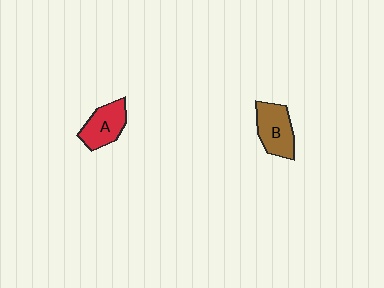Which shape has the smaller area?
Shape A (red).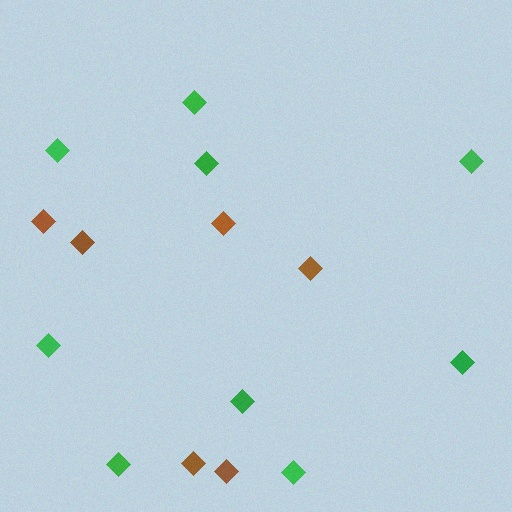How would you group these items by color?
There are 2 groups: one group of green diamonds (9) and one group of brown diamonds (6).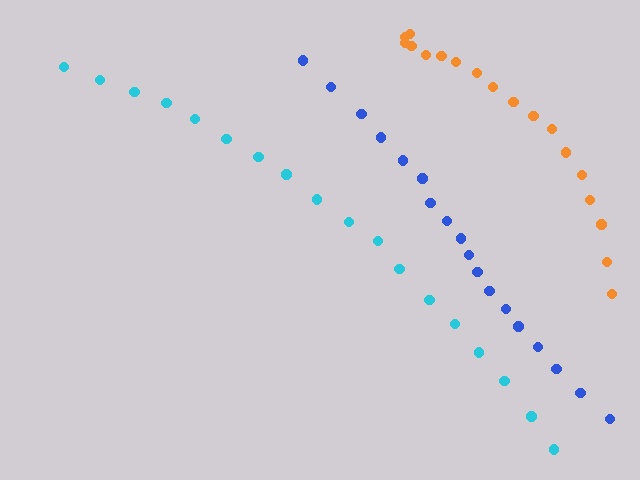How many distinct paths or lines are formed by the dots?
There are 3 distinct paths.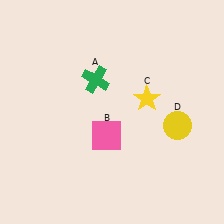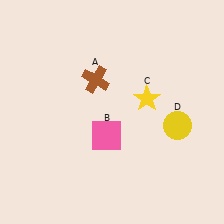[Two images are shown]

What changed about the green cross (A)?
In Image 1, A is green. In Image 2, it changed to brown.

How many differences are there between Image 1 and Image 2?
There is 1 difference between the two images.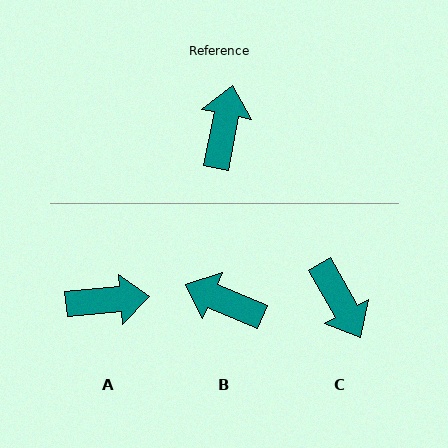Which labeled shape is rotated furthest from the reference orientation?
C, about 140 degrees away.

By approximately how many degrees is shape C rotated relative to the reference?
Approximately 140 degrees clockwise.